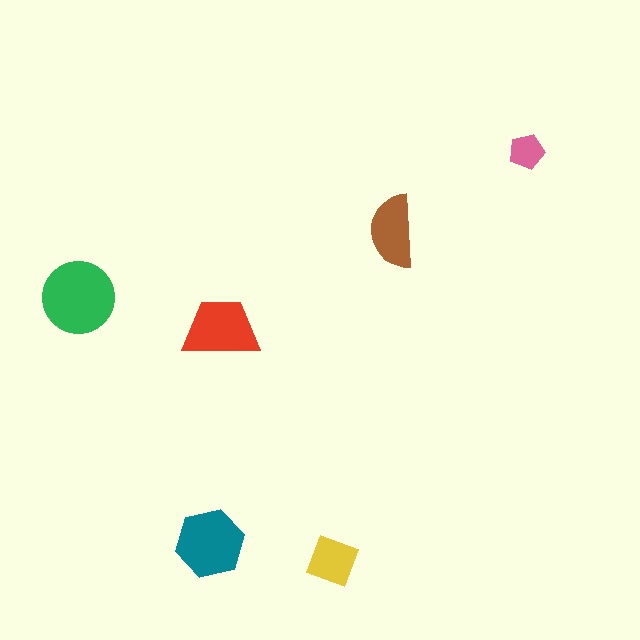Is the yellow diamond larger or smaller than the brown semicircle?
Smaller.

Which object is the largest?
The green circle.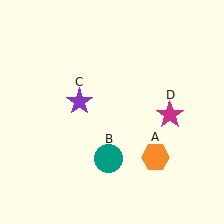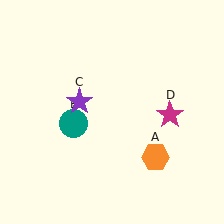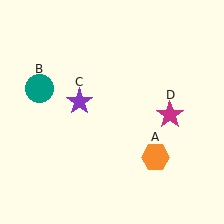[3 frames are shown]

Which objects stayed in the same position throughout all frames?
Orange hexagon (object A) and purple star (object C) and magenta star (object D) remained stationary.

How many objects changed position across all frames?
1 object changed position: teal circle (object B).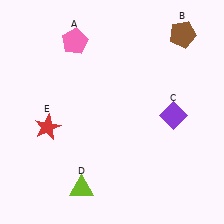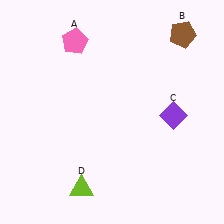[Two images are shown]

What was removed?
The red star (E) was removed in Image 2.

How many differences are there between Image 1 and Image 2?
There is 1 difference between the two images.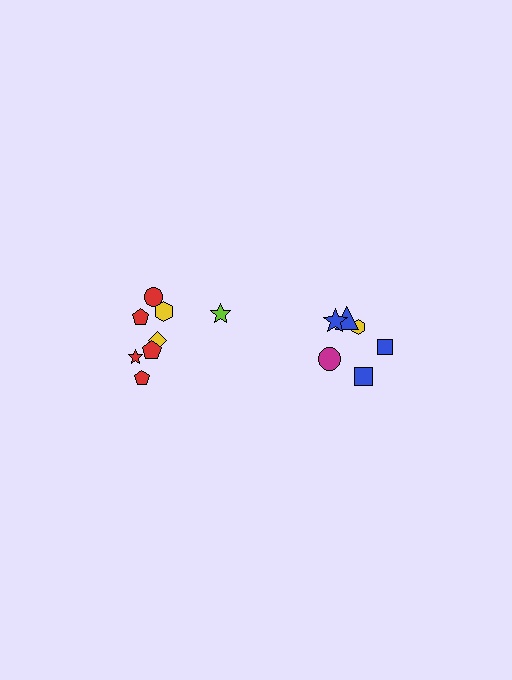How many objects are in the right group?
There are 6 objects.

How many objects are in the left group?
There are 8 objects.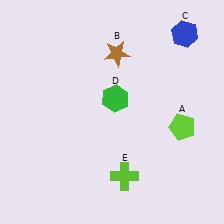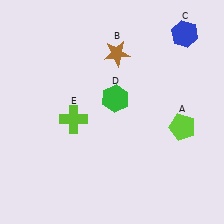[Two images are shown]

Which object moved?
The lime cross (E) moved up.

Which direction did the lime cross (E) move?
The lime cross (E) moved up.